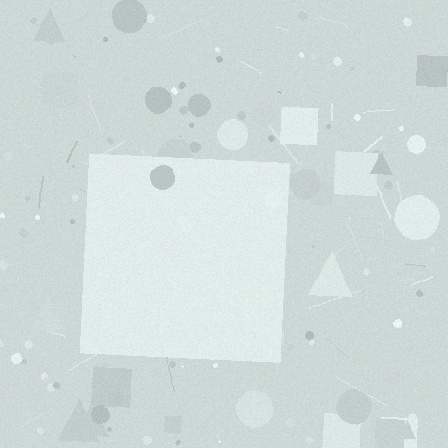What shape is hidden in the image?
A square is hidden in the image.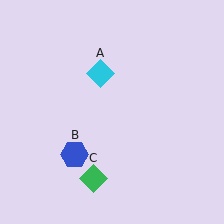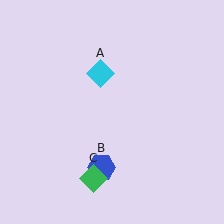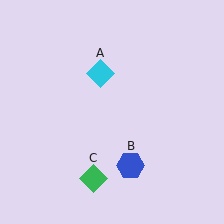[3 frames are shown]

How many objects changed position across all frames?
1 object changed position: blue hexagon (object B).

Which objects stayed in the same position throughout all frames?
Cyan diamond (object A) and green diamond (object C) remained stationary.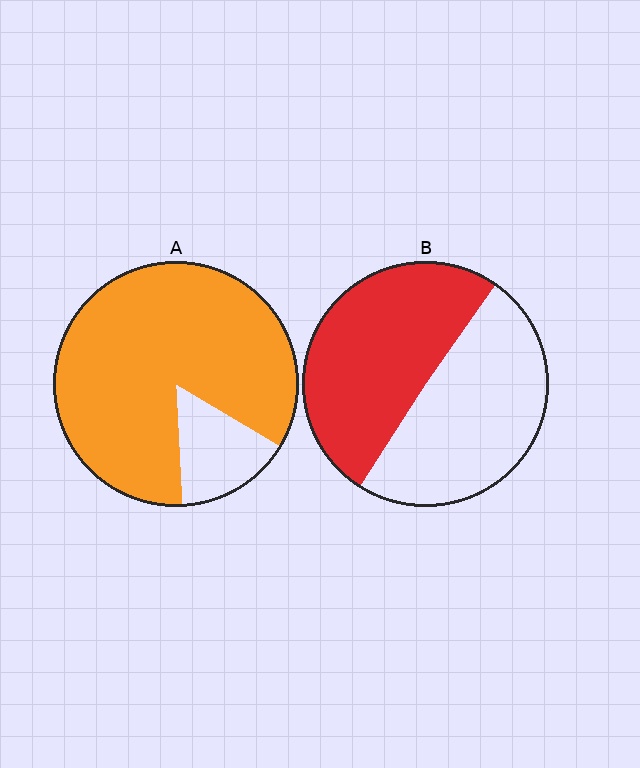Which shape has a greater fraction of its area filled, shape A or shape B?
Shape A.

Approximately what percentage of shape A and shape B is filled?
A is approximately 85% and B is approximately 50%.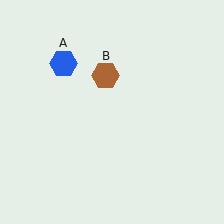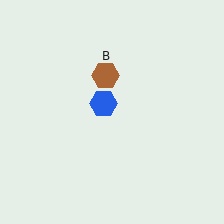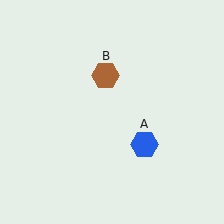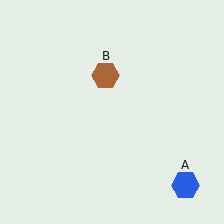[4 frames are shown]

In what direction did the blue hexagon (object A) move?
The blue hexagon (object A) moved down and to the right.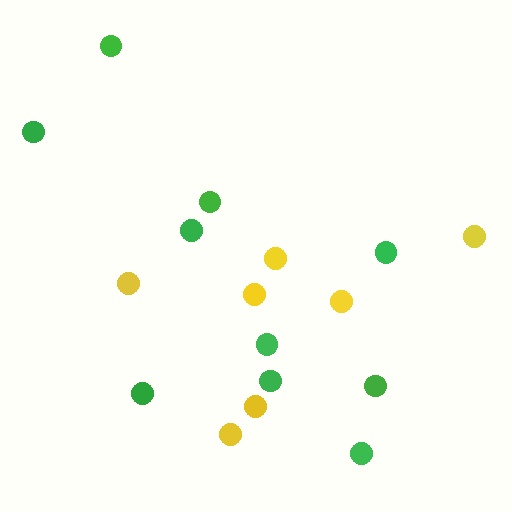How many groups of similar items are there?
There are 2 groups: one group of green circles (10) and one group of yellow circles (7).